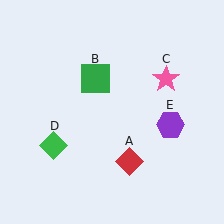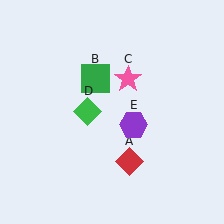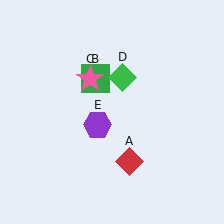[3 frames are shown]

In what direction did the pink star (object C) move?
The pink star (object C) moved left.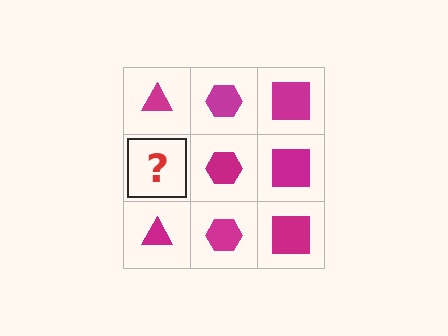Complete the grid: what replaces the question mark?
The question mark should be replaced with a magenta triangle.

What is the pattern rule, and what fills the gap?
The rule is that each column has a consistent shape. The gap should be filled with a magenta triangle.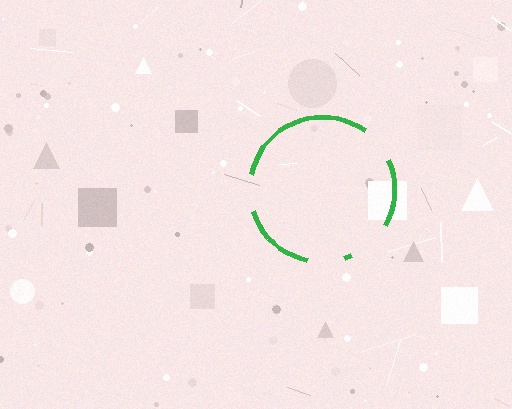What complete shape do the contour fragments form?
The contour fragments form a circle.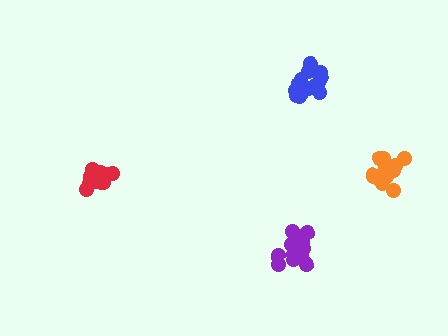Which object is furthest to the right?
The orange cluster is rightmost.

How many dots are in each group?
Group 1: 20 dots, Group 2: 15 dots, Group 3: 17 dots, Group 4: 17 dots (69 total).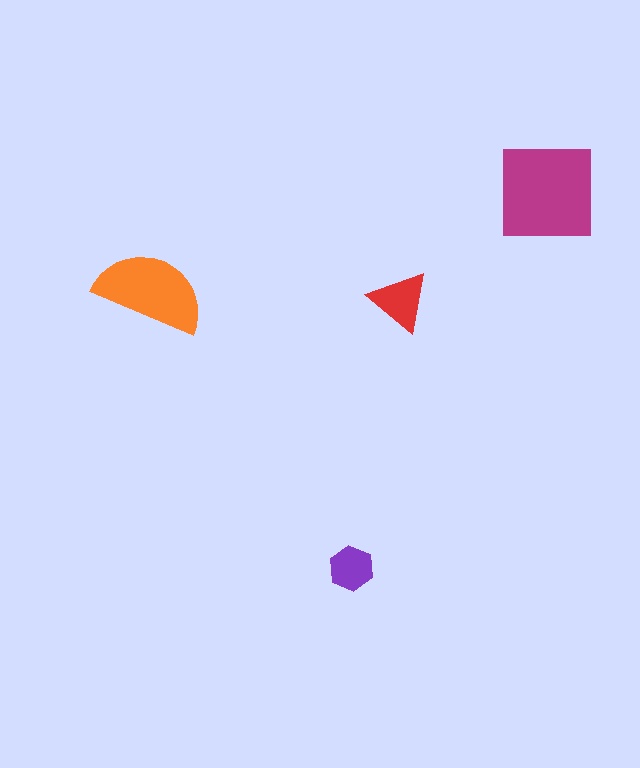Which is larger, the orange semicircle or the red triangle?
The orange semicircle.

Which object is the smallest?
The purple hexagon.